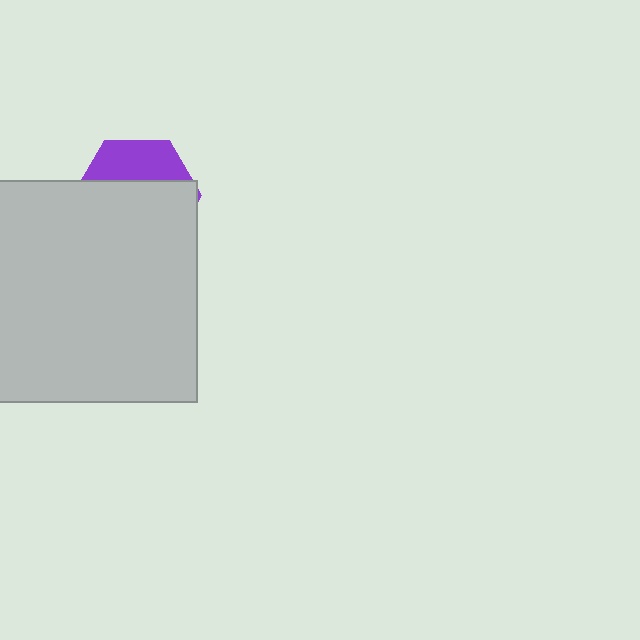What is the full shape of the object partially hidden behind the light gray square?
The partially hidden object is a purple hexagon.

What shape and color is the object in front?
The object in front is a light gray square.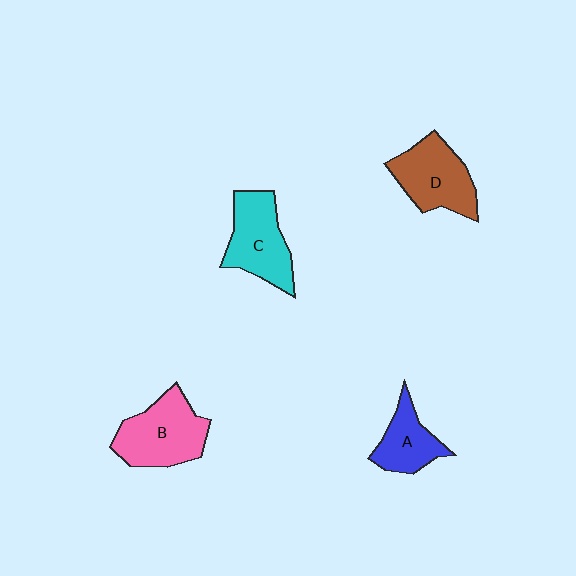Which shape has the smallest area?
Shape A (blue).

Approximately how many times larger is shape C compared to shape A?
Approximately 1.4 times.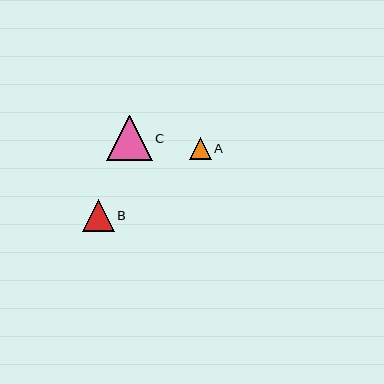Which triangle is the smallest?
Triangle A is the smallest with a size of approximately 22 pixels.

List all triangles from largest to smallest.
From largest to smallest: C, B, A.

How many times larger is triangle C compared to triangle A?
Triangle C is approximately 2.0 times the size of triangle A.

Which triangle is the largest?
Triangle C is the largest with a size of approximately 45 pixels.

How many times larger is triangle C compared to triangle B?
Triangle C is approximately 1.4 times the size of triangle B.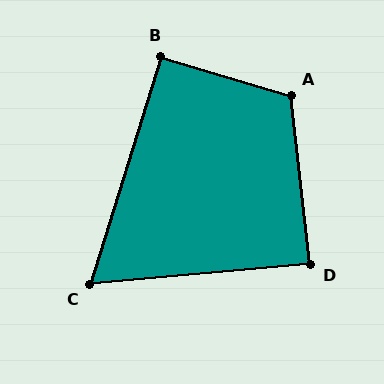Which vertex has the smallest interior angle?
C, at approximately 67 degrees.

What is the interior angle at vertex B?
Approximately 91 degrees (approximately right).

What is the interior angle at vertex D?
Approximately 89 degrees (approximately right).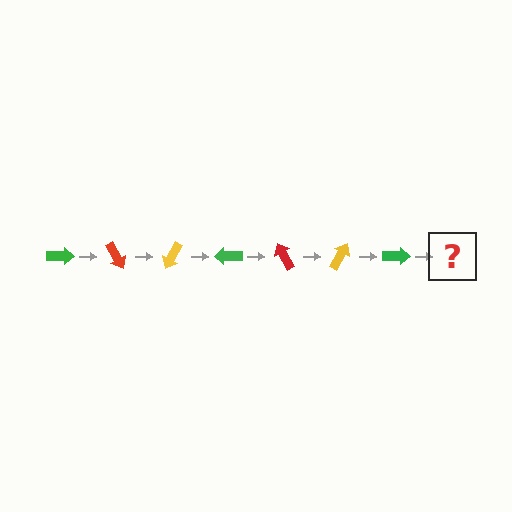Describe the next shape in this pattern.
It should be a red arrow, rotated 420 degrees from the start.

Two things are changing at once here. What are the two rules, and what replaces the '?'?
The two rules are that it rotates 60 degrees each step and the color cycles through green, red, and yellow. The '?' should be a red arrow, rotated 420 degrees from the start.